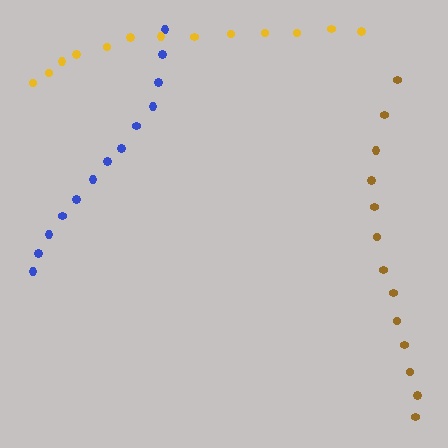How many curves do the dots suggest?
There are 3 distinct paths.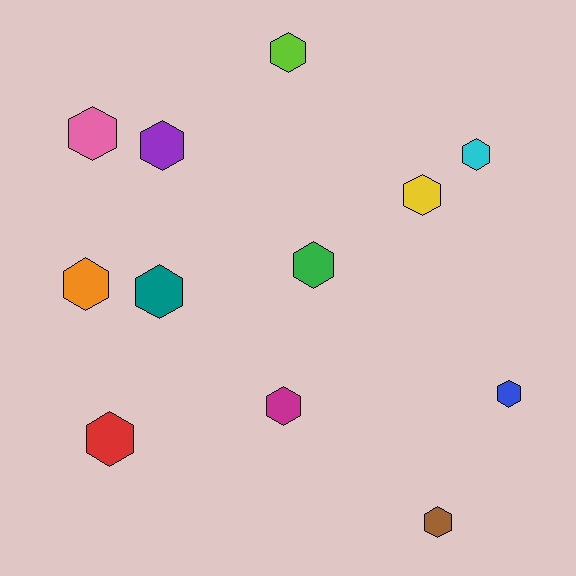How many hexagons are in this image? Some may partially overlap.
There are 12 hexagons.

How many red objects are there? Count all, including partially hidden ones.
There is 1 red object.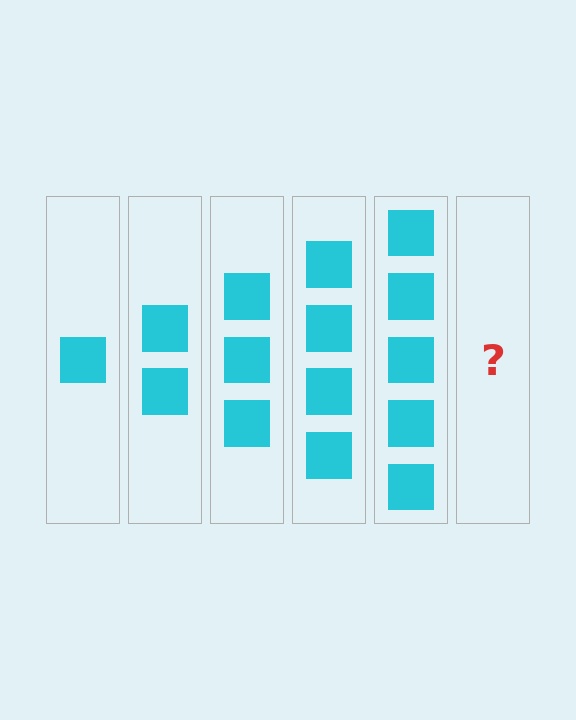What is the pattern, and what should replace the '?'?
The pattern is that each step adds one more square. The '?' should be 6 squares.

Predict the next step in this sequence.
The next step is 6 squares.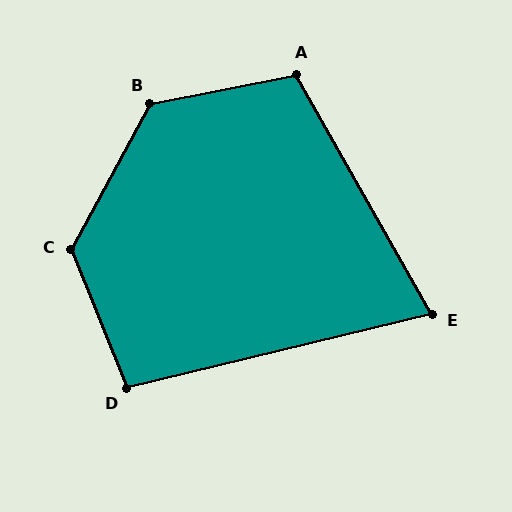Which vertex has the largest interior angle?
B, at approximately 130 degrees.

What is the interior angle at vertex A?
Approximately 108 degrees (obtuse).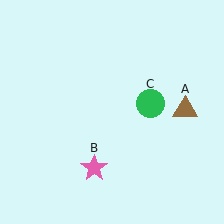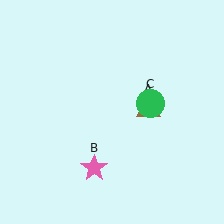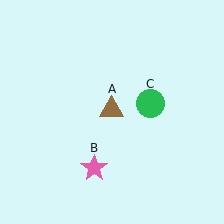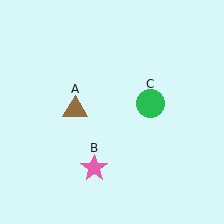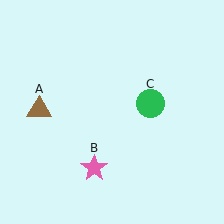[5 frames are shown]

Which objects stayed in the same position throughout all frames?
Pink star (object B) and green circle (object C) remained stationary.